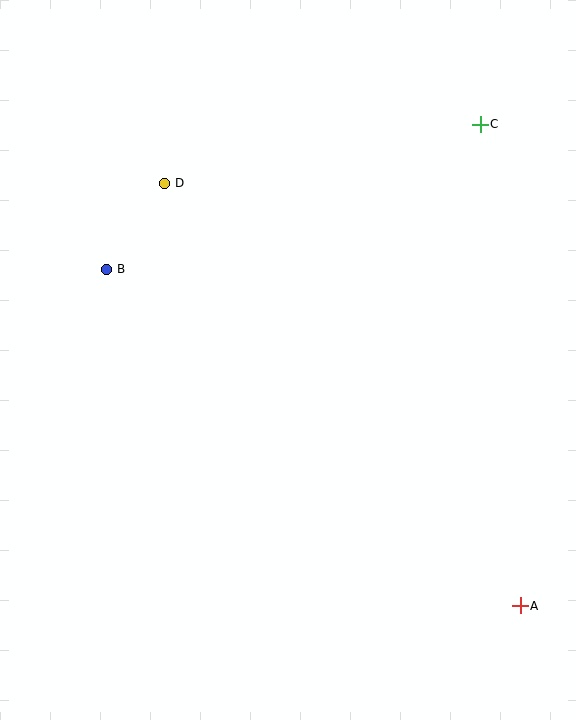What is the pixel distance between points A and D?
The distance between A and D is 552 pixels.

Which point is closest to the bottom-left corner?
Point B is closest to the bottom-left corner.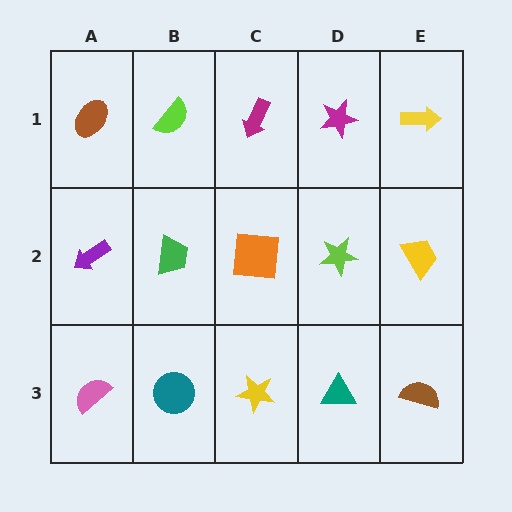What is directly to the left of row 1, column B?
A brown ellipse.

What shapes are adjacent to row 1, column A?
A purple arrow (row 2, column A), a lime semicircle (row 1, column B).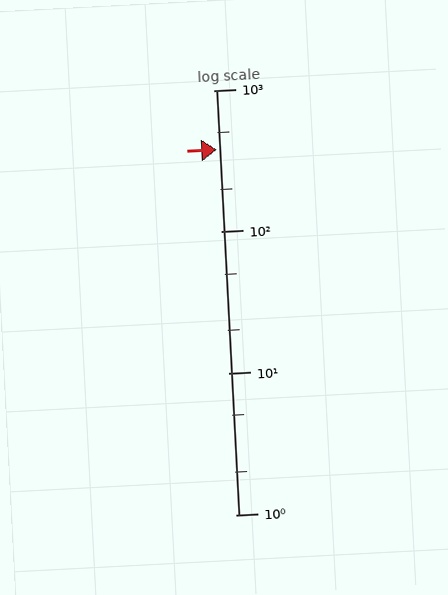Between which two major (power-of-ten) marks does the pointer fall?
The pointer is between 100 and 1000.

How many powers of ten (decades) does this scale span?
The scale spans 3 decades, from 1 to 1000.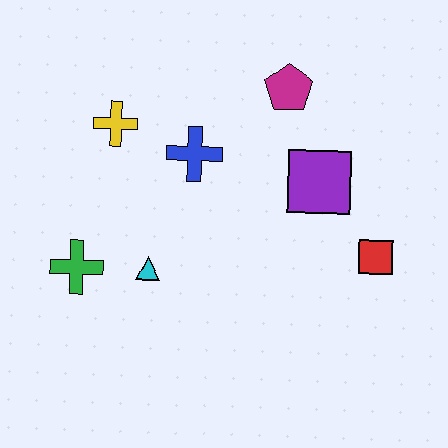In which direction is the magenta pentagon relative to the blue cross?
The magenta pentagon is to the right of the blue cross.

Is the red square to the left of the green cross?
No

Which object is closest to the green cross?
The cyan triangle is closest to the green cross.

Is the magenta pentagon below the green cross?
No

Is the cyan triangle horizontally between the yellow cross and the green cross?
No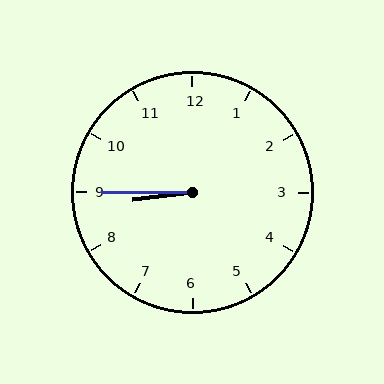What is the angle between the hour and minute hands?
Approximately 8 degrees.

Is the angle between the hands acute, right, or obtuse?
It is acute.